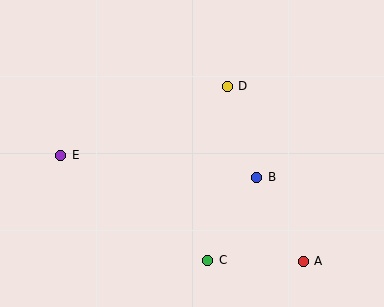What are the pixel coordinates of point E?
Point E is at (61, 155).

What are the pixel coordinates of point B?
Point B is at (257, 177).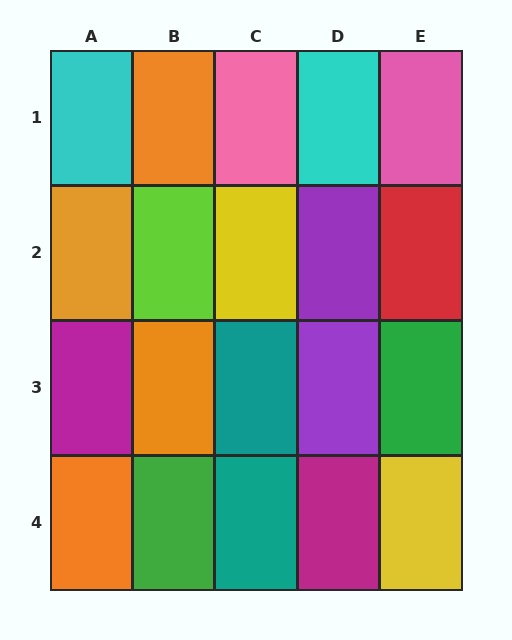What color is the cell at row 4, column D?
Magenta.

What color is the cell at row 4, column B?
Green.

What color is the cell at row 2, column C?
Yellow.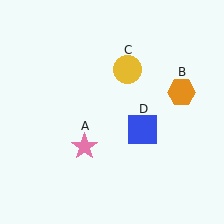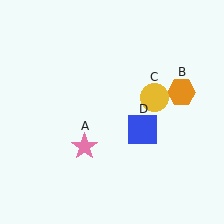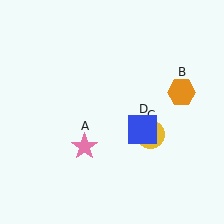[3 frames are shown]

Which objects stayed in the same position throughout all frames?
Pink star (object A) and orange hexagon (object B) and blue square (object D) remained stationary.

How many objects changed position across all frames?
1 object changed position: yellow circle (object C).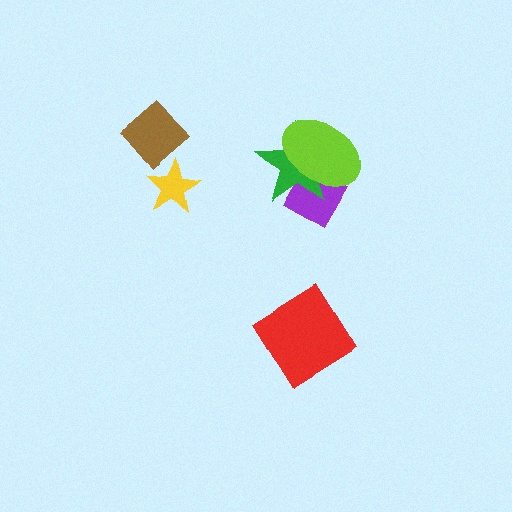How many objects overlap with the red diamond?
0 objects overlap with the red diamond.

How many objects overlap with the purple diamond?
2 objects overlap with the purple diamond.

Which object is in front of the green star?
The lime ellipse is in front of the green star.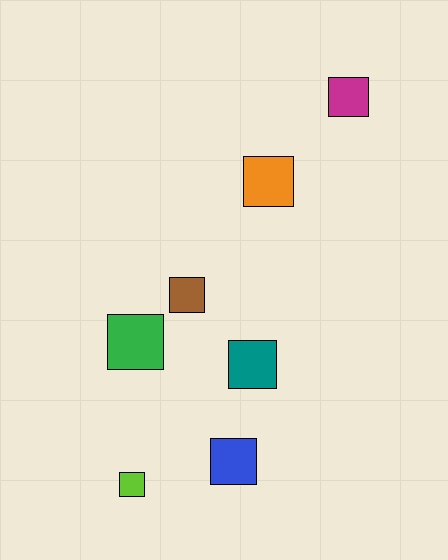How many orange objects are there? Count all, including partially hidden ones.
There is 1 orange object.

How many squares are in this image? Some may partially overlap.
There are 7 squares.